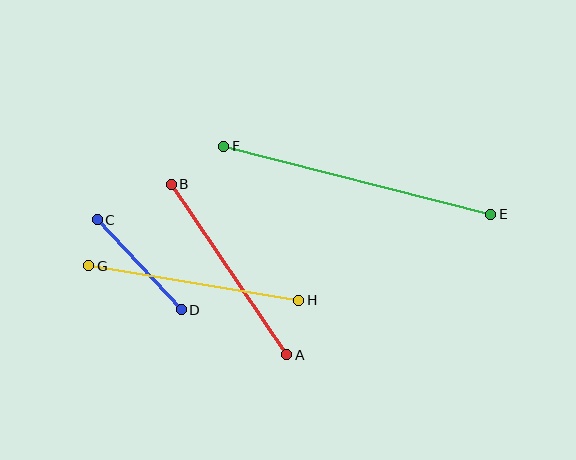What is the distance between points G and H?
The distance is approximately 213 pixels.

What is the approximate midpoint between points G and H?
The midpoint is at approximately (194, 283) pixels.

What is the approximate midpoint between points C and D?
The midpoint is at approximately (139, 265) pixels.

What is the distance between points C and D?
The distance is approximately 123 pixels.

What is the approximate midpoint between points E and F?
The midpoint is at approximately (357, 180) pixels.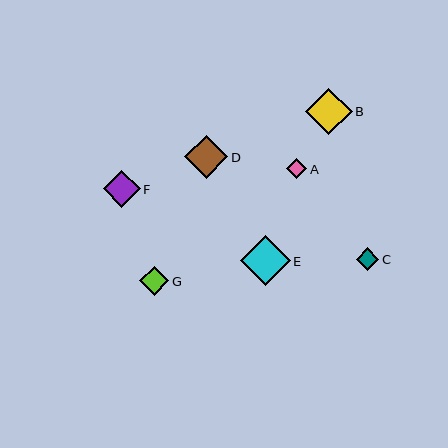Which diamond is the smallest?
Diamond A is the smallest with a size of approximately 21 pixels.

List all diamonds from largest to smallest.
From largest to smallest: E, B, D, F, G, C, A.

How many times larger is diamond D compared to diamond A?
Diamond D is approximately 2.1 times the size of diamond A.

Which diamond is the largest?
Diamond E is the largest with a size of approximately 50 pixels.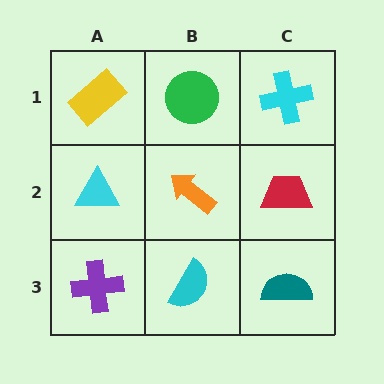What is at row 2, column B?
An orange arrow.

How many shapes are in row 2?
3 shapes.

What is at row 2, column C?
A red trapezoid.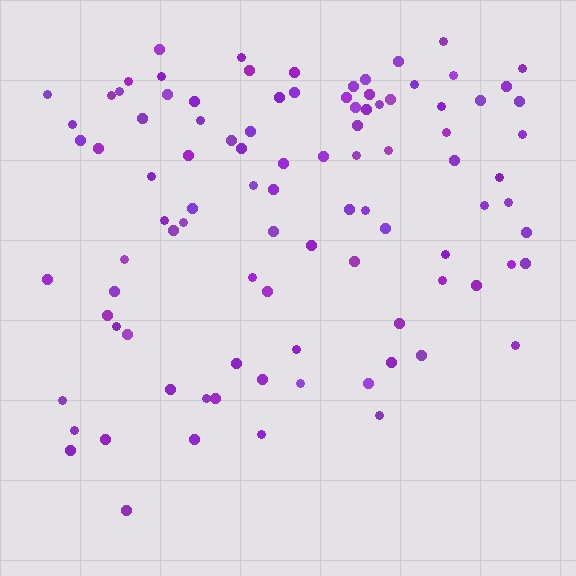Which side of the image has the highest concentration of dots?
The top.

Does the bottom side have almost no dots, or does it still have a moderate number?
Still a moderate number, just noticeably fewer than the top.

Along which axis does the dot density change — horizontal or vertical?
Vertical.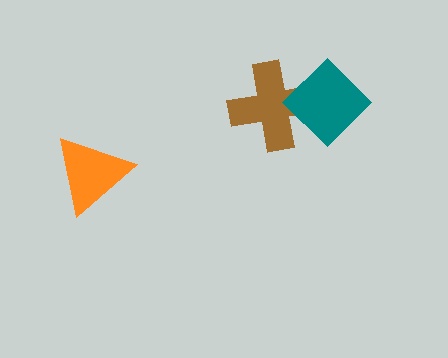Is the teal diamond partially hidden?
No, no other shape covers it.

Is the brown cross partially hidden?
Yes, it is partially covered by another shape.